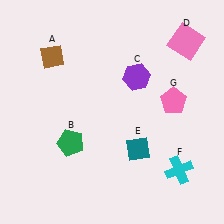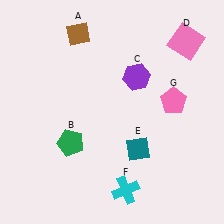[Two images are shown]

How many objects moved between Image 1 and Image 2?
2 objects moved between the two images.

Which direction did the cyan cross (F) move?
The cyan cross (F) moved left.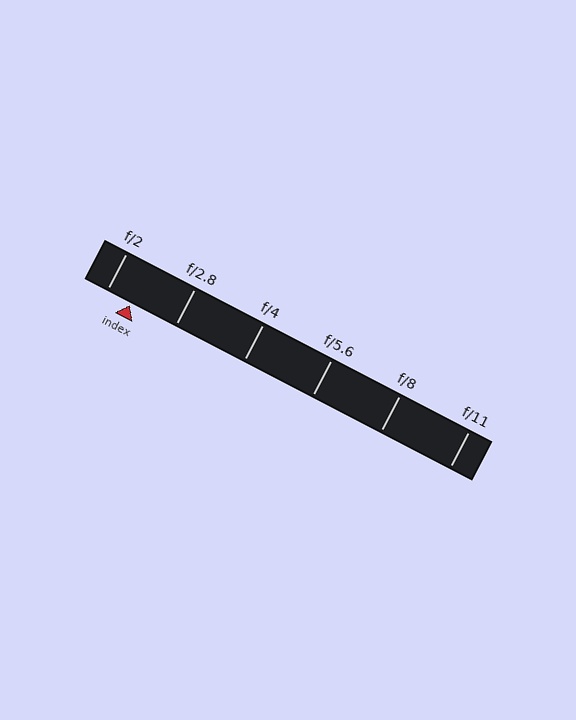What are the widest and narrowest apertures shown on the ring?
The widest aperture shown is f/2 and the narrowest is f/11.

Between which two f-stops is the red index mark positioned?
The index mark is between f/2 and f/2.8.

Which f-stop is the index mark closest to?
The index mark is closest to f/2.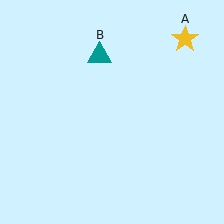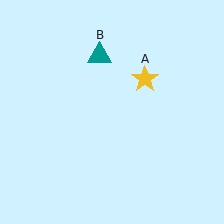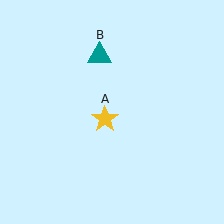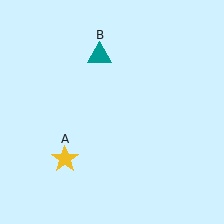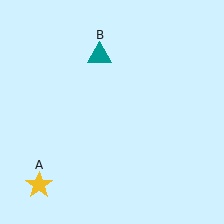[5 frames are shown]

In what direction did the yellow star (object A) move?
The yellow star (object A) moved down and to the left.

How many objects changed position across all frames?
1 object changed position: yellow star (object A).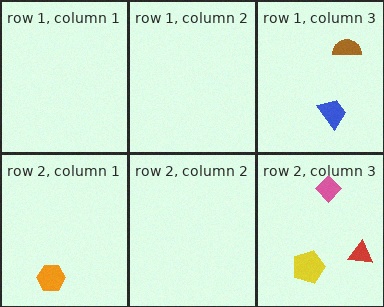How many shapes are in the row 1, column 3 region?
2.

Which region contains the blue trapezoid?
The row 1, column 3 region.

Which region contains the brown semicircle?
The row 1, column 3 region.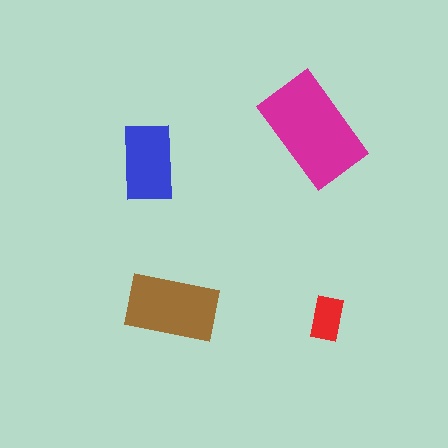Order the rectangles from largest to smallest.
the magenta one, the brown one, the blue one, the red one.